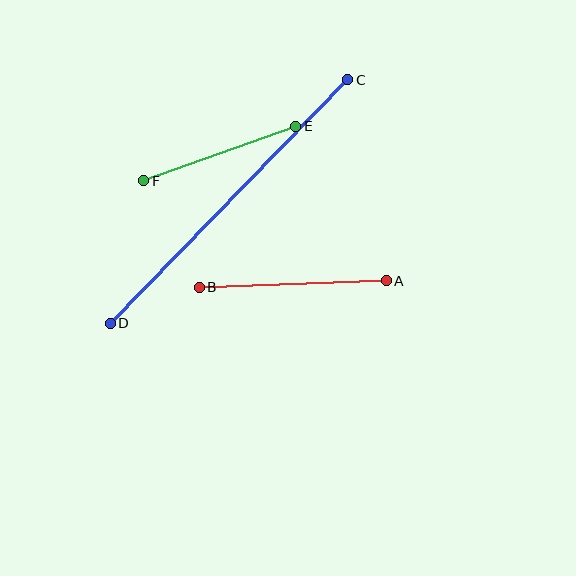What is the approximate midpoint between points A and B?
The midpoint is at approximately (293, 284) pixels.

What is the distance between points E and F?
The distance is approximately 162 pixels.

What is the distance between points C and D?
The distance is approximately 340 pixels.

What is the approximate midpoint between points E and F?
The midpoint is at approximately (220, 153) pixels.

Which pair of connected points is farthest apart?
Points C and D are farthest apart.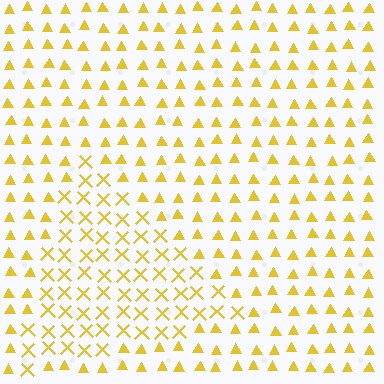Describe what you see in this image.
The image is filled with small yellow elements arranged in a uniform grid. A triangle-shaped region contains X marks, while the surrounding area contains triangles. The boundary is defined purely by the change in element shape.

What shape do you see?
I see a triangle.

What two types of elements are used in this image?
The image uses X marks inside the triangle region and triangles outside it.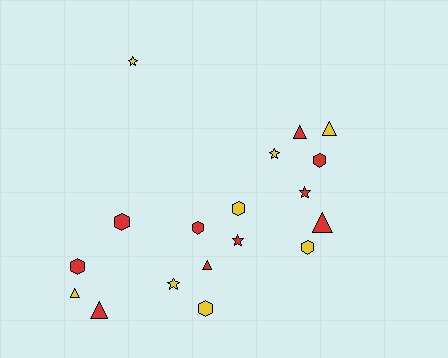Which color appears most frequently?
Red, with 10 objects.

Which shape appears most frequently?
Hexagon, with 7 objects.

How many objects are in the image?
There are 18 objects.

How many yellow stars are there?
There are 3 yellow stars.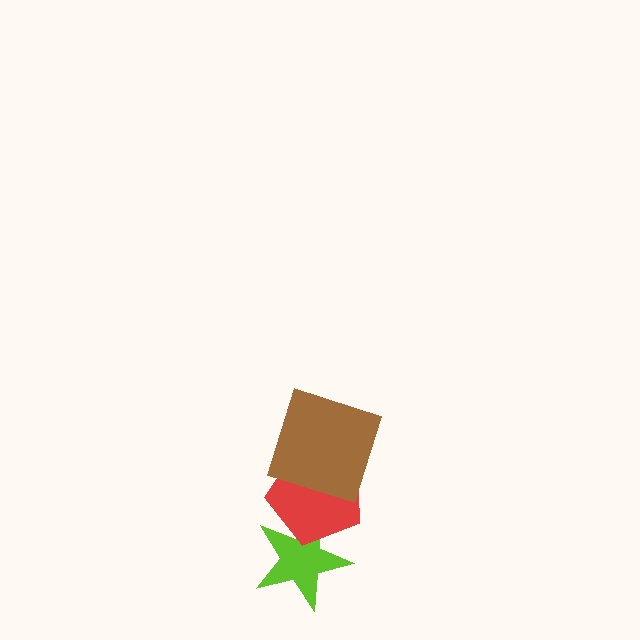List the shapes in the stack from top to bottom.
From top to bottom: the brown square, the red pentagon, the lime star.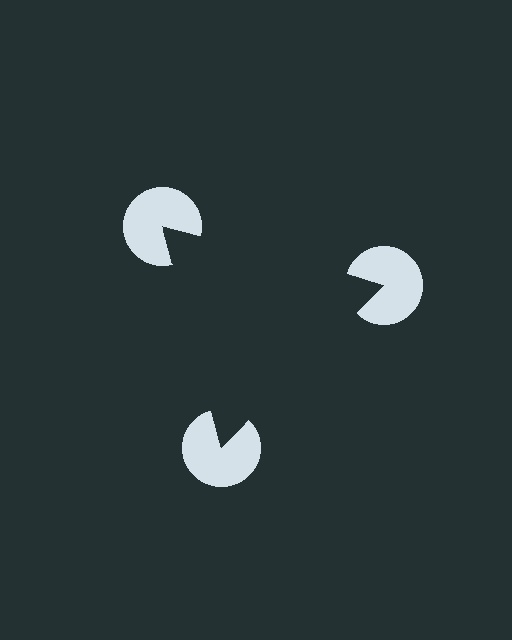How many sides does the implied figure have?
3 sides.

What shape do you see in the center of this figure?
An illusory triangle — its edges are inferred from the aligned wedge cuts in the pac-man discs, not physically drawn.